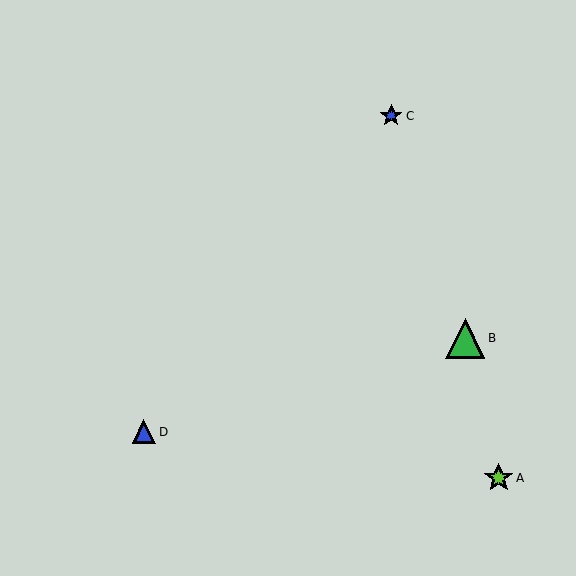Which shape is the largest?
The green triangle (labeled B) is the largest.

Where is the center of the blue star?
The center of the blue star is at (391, 116).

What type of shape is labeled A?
Shape A is a lime star.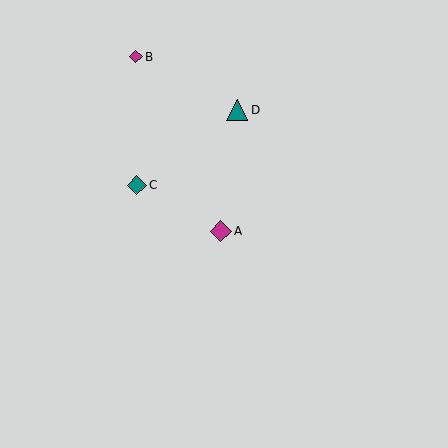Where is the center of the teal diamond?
The center of the teal diamond is at (137, 185).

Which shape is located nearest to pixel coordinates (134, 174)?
The teal diamond (labeled C) at (137, 185) is nearest to that location.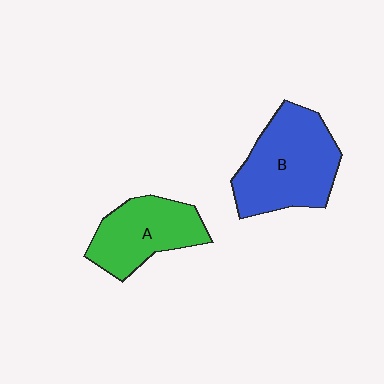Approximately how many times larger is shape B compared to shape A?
Approximately 1.4 times.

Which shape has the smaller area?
Shape A (green).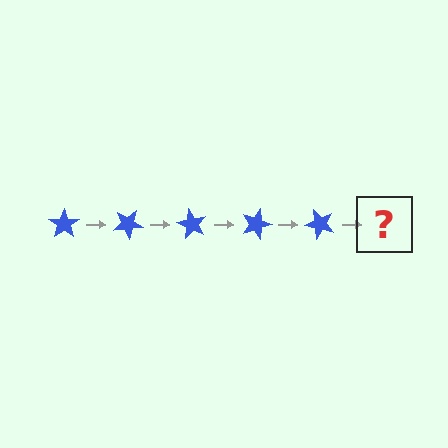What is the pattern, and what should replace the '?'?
The pattern is that the star rotates 30 degrees each step. The '?' should be a blue star rotated 150 degrees.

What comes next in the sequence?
The next element should be a blue star rotated 150 degrees.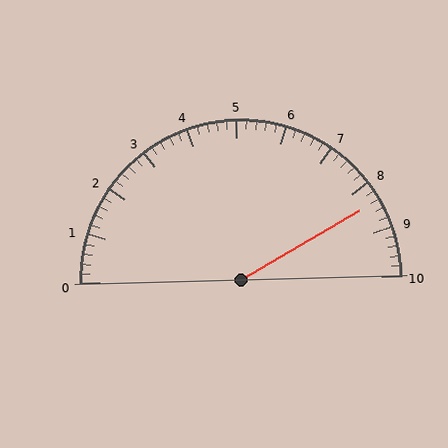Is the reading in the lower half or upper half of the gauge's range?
The reading is in the upper half of the range (0 to 10).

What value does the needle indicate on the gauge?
The needle indicates approximately 8.4.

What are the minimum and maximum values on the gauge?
The gauge ranges from 0 to 10.